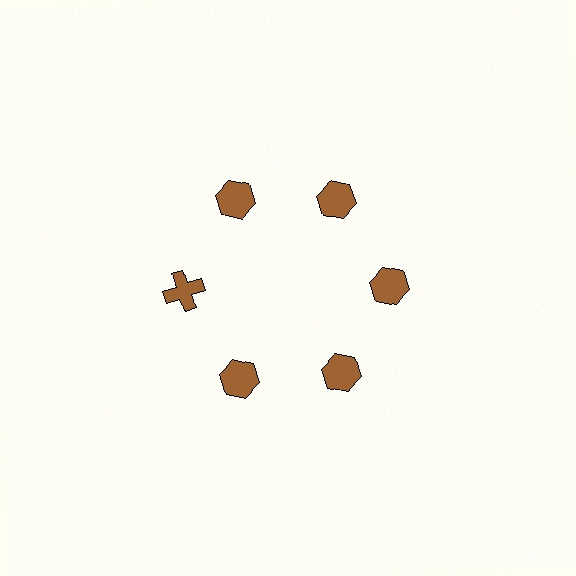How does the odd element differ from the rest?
It has a different shape: cross instead of hexagon.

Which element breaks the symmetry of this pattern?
The brown cross at roughly the 9 o'clock position breaks the symmetry. All other shapes are brown hexagons.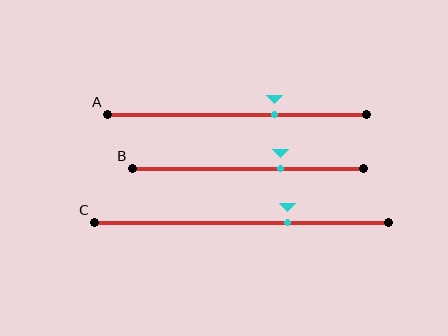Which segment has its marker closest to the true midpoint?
Segment B has its marker closest to the true midpoint.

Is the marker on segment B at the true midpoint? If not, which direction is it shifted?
No, the marker on segment B is shifted to the right by about 14% of the segment length.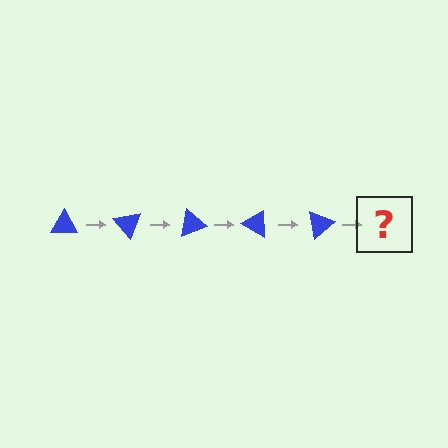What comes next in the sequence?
The next element should be a blue triangle rotated 250 degrees.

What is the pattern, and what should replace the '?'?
The pattern is that the triangle rotates 50 degrees each step. The '?' should be a blue triangle rotated 250 degrees.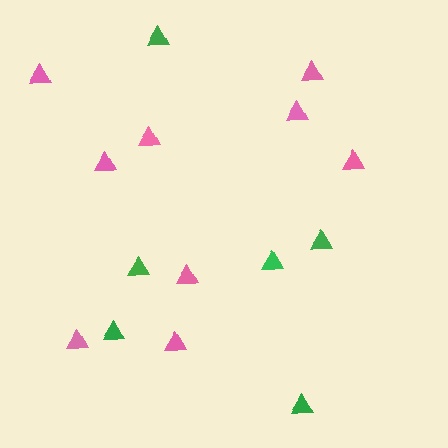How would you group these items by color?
There are 2 groups: one group of green triangles (6) and one group of pink triangles (9).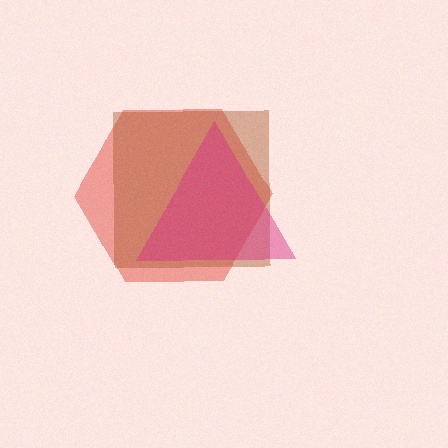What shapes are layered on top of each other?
The layered shapes are: a red hexagon, a brown square, a magenta triangle.